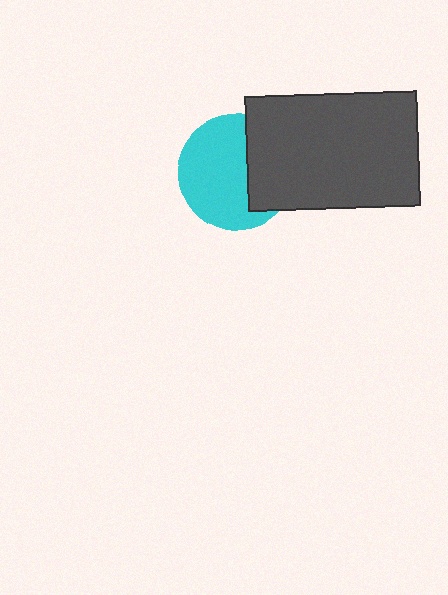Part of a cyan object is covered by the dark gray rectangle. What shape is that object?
It is a circle.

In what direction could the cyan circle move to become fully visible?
The cyan circle could move left. That would shift it out from behind the dark gray rectangle entirely.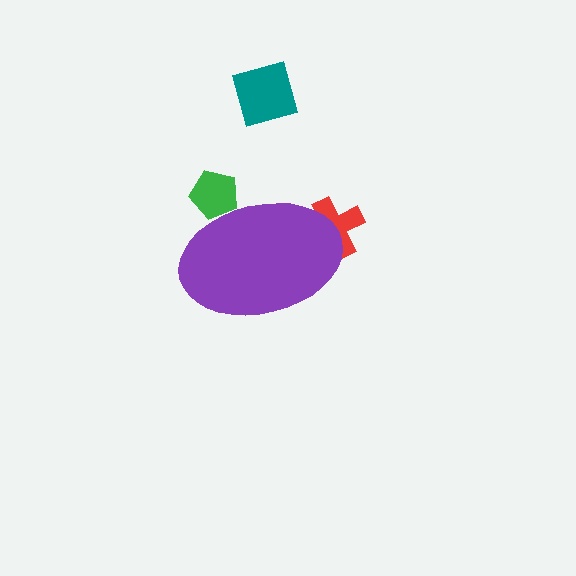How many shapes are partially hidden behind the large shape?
2 shapes are partially hidden.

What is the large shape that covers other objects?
A purple ellipse.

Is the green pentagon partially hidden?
Yes, the green pentagon is partially hidden behind the purple ellipse.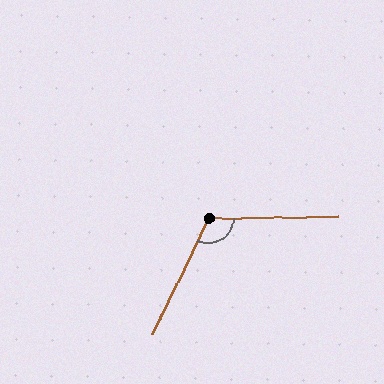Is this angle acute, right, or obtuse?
It is obtuse.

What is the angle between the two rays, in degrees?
Approximately 117 degrees.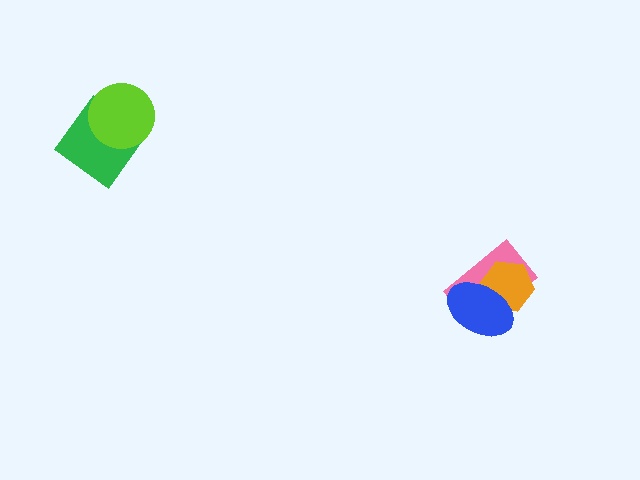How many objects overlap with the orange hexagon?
2 objects overlap with the orange hexagon.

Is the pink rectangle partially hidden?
Yes, it is partially covered by another shape.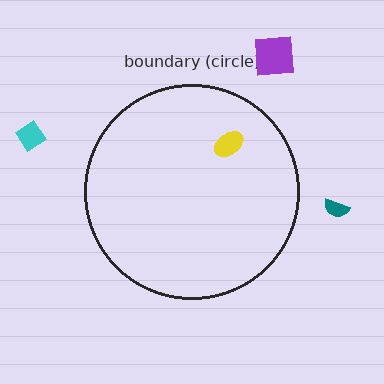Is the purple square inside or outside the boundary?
Outside.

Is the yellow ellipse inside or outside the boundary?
Inside.